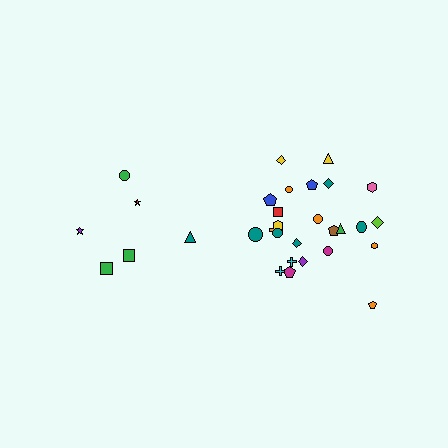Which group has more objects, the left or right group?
The right group.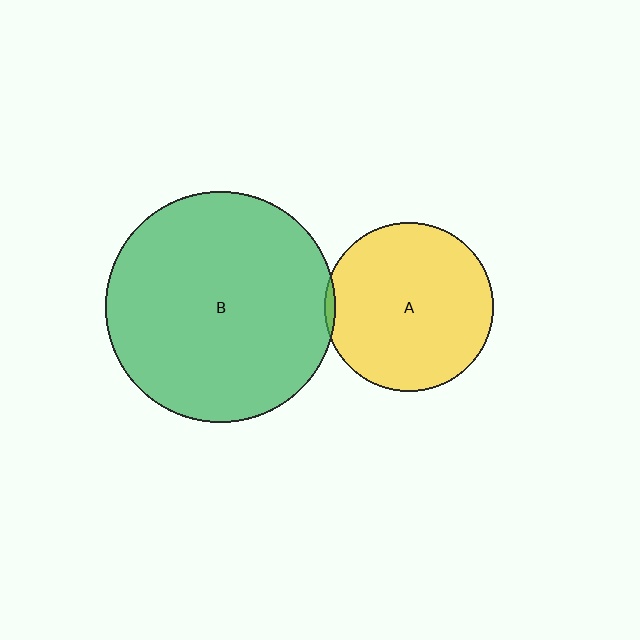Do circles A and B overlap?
Yes.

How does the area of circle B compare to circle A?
Approximately 1.9 times.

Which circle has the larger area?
Circle B (green).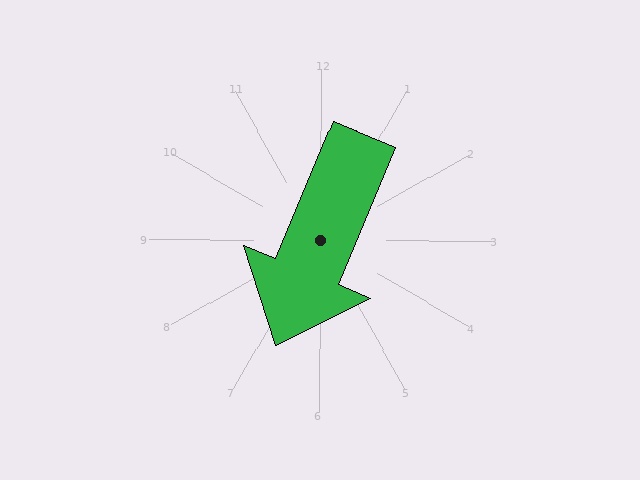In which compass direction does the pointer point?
Southwest.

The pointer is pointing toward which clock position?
Roughly 7 o'clock.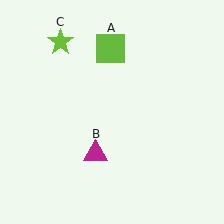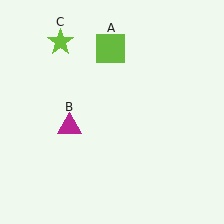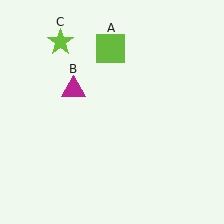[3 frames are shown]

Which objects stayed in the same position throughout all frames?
Lime square (object A) and lime star (object C) remained stationary.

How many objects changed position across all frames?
1 object changed position: magenta triangle (object B).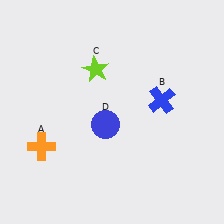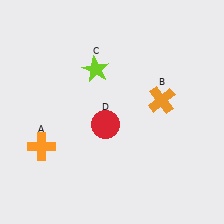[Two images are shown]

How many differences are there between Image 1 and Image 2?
There are 2 differences between the two images.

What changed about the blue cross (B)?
In Image 1, B is blue. In Image 2, it changed to orange.